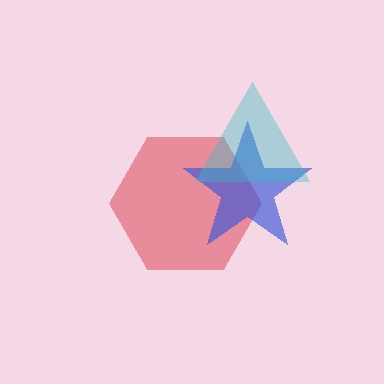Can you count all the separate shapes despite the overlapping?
Yes, there are 3 separate shapes.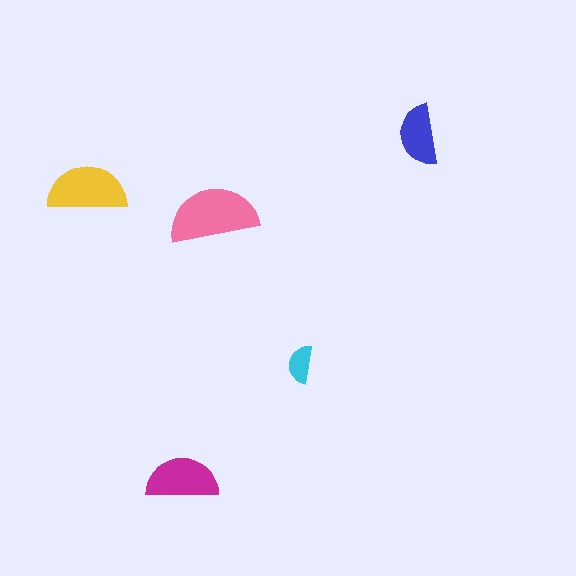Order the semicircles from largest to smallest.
the pink one, the yellow one, the magenta one, the blue one, the cyan one.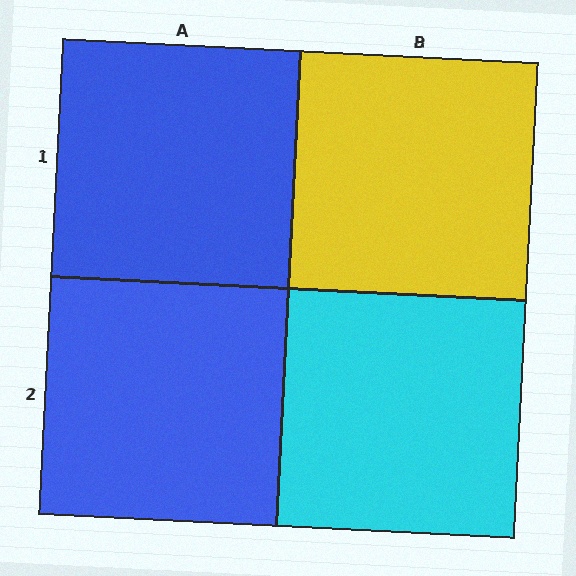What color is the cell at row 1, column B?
Yellow.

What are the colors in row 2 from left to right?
Blue, cyan.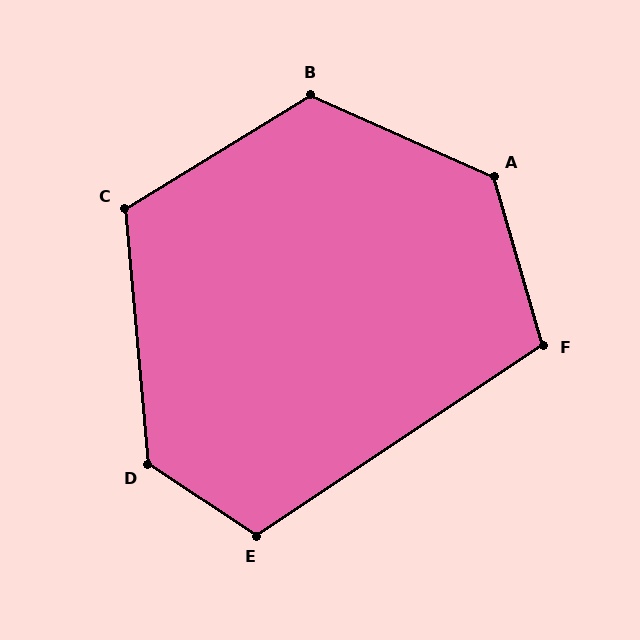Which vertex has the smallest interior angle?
F, at approximately 107 degrees.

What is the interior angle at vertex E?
Approximately 113 degrees (obtuse).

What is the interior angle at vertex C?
Approximately 116 degrees (obtuse).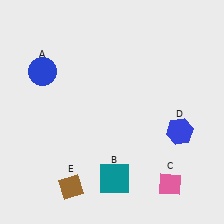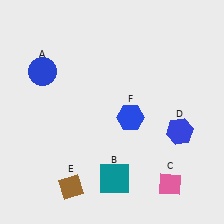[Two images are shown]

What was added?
A blue hexagon (F) was added in Image 2.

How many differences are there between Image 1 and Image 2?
There is 1 difference between the two images.